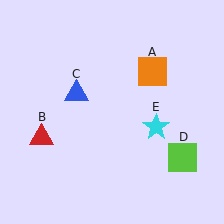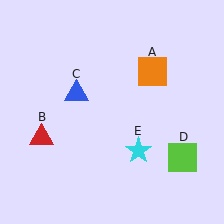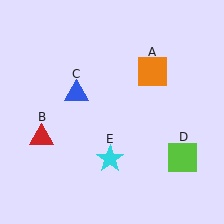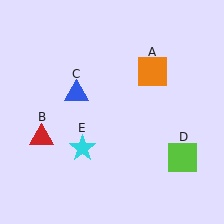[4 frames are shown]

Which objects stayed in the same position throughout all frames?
Orange square (object A) and red triangle (object B) and blue triangle (object C) and lime square (object D) remained stationary.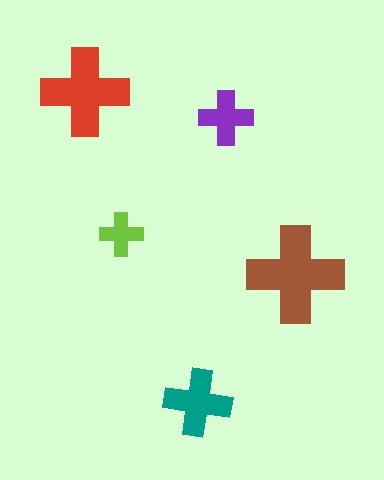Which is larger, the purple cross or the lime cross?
The purple one.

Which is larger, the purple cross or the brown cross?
The brown one.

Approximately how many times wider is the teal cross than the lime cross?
About 1.5 times wider.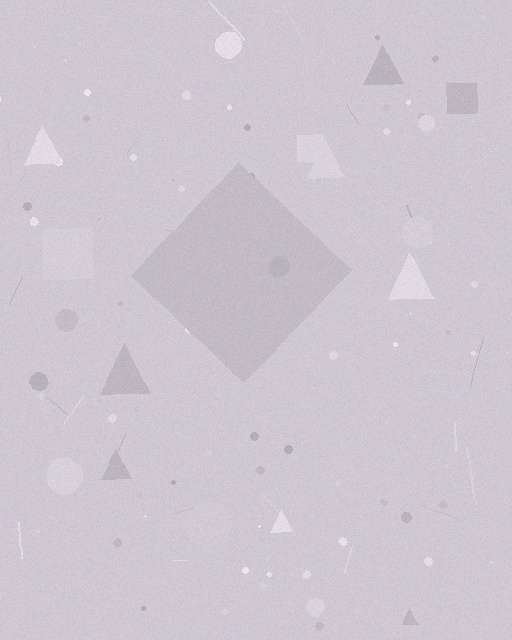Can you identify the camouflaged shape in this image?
The camouflaged shape is a diamond.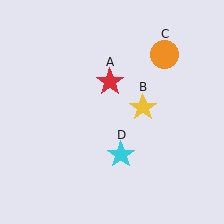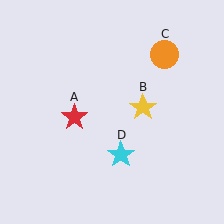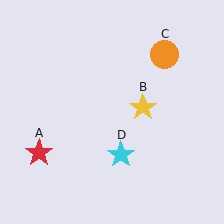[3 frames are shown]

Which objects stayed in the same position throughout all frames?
Yellow star (object B) and orange circle (object C) and cyan star (object D) remained stationary.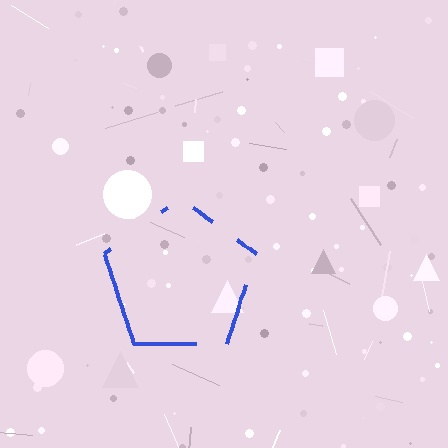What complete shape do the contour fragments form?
The contour fragments form a pentagon.